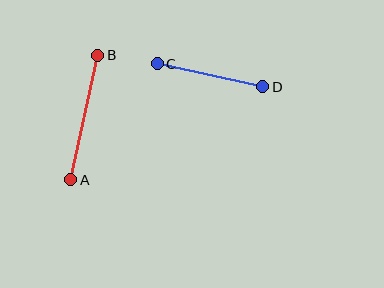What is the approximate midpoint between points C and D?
The midpoint is at approximately (210, 75) pixels.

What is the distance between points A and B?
The distance is approximately 127 pixels.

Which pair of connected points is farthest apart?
Points A and B are farthest apart.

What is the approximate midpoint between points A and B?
The midpoint is at approximately (84, 118) pixels.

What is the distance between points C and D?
The distance is approximately 108 pixels.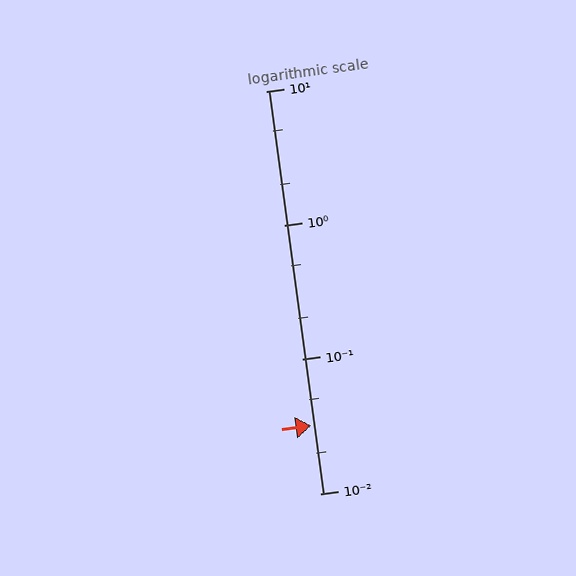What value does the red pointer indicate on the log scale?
The pointer indicates approximately 0.032.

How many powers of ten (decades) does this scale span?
The scale spans 3 decades, from 0.01 to 10.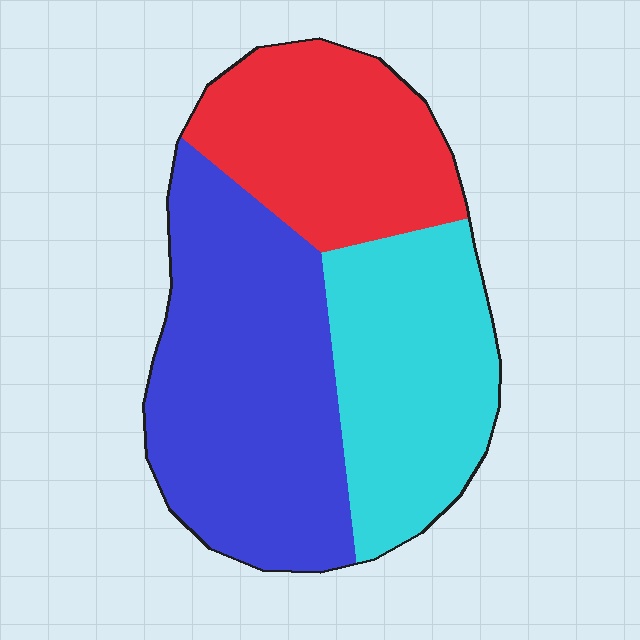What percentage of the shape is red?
Red takes up between a quarter and a half of the shape.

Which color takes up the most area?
Blue, at roughly 45%.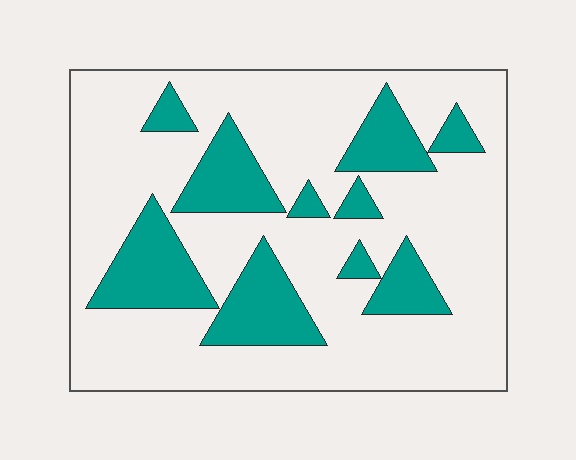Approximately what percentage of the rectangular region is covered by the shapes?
Approximately 25%.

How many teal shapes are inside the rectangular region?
10.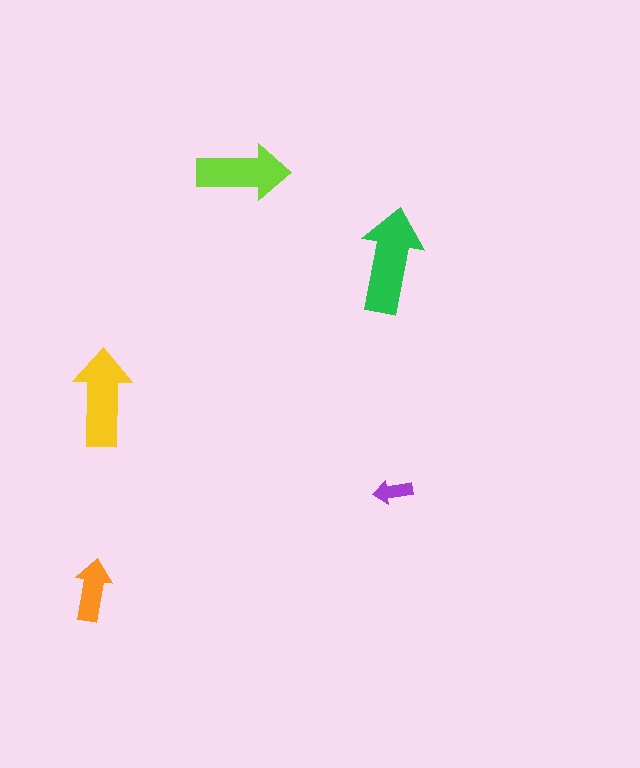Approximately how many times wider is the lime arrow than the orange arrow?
About 1.5 times wider.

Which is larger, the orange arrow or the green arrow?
The green one.